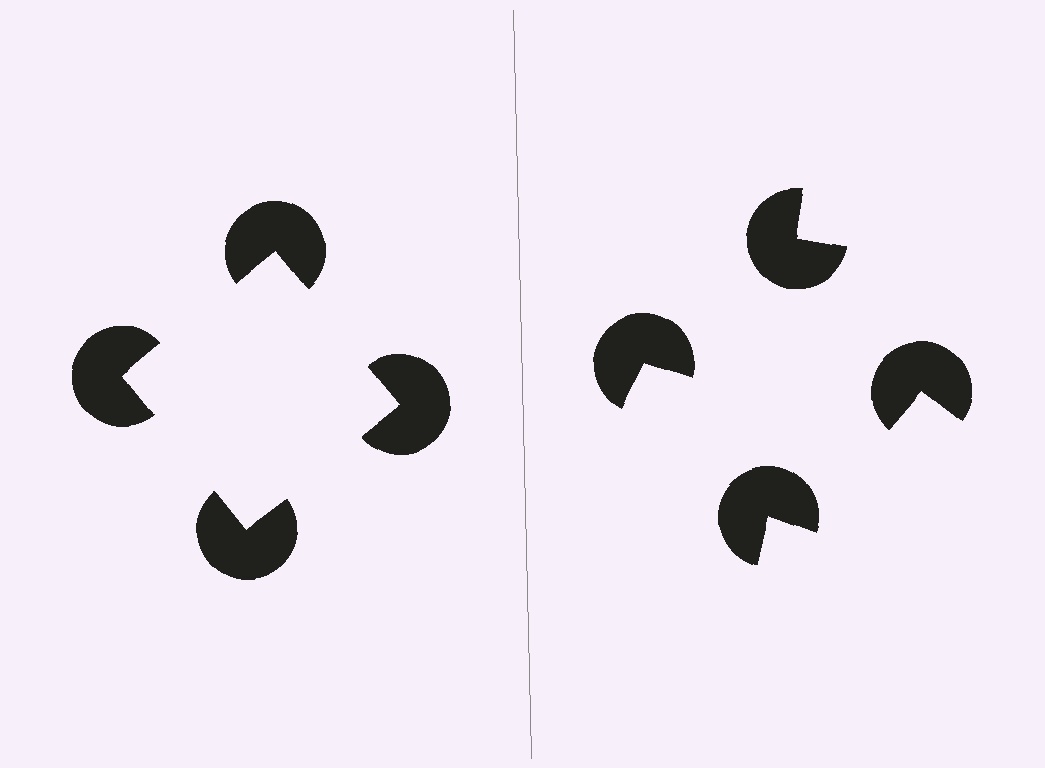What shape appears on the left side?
An illusory square.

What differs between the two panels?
The pac-man discs are positioned identically on both sides; only the wedge orientations differ. On the left they align to a square; on the right they are misaligned.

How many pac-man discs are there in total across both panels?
8 — 4 on each side.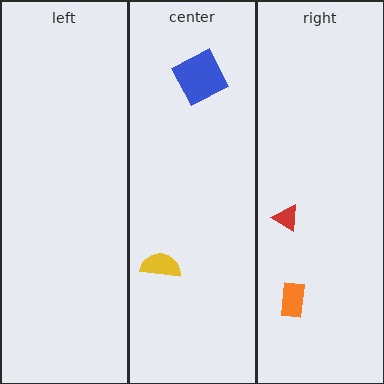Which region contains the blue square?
The center region.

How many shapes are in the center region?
2.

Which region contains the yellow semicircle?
The center region.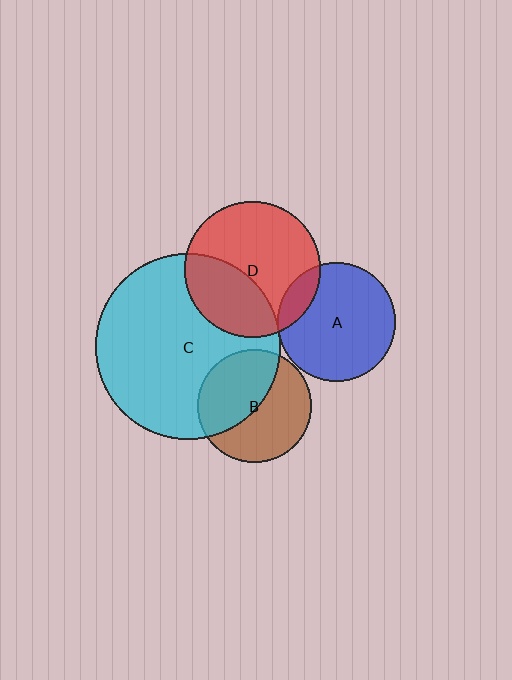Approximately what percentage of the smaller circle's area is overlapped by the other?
Approximately 5%.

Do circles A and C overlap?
Yes.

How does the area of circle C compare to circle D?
Approximately 1.9 times.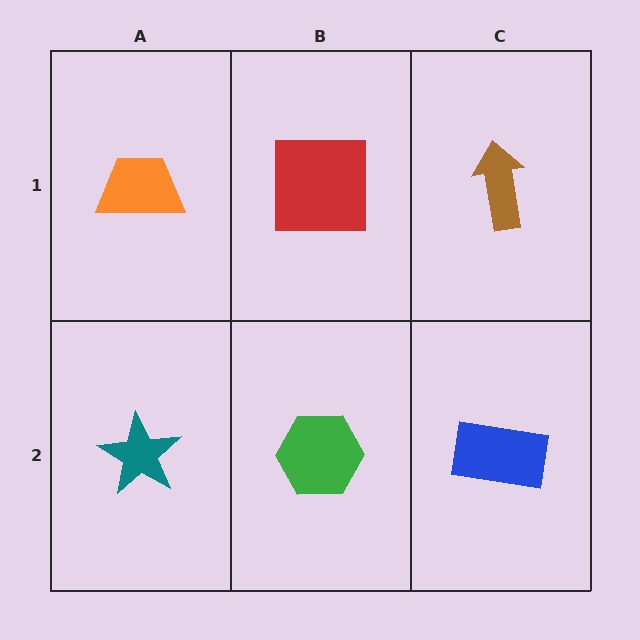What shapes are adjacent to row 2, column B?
A red square (row 1, column B), a teal star (row 2, column A), a blue rectangle (row 2, column C).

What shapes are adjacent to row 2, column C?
A brown arrow (row 1, column C), a green hexagon (row 2, column B).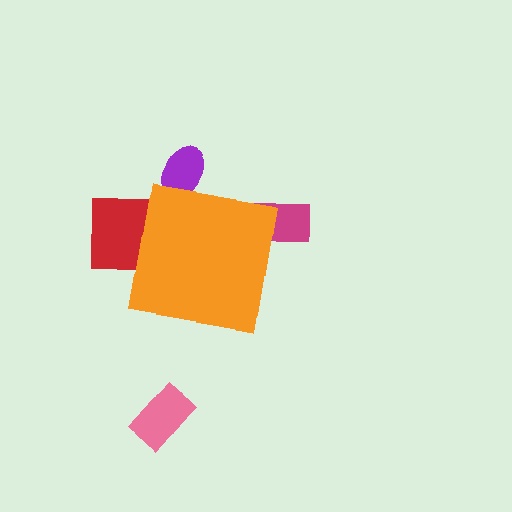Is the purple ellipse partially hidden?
Yes, the purple ellipse is partially hidden behind the orange square.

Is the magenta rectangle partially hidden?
Yes, the magenta rectangle is partially hidden behind the orange square.